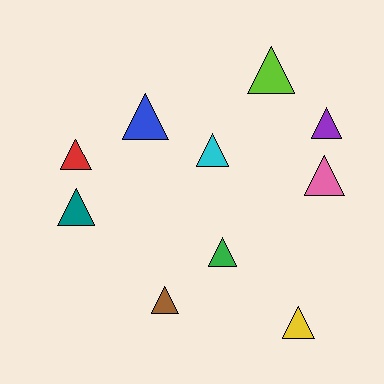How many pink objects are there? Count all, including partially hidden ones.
There is 1 pink object.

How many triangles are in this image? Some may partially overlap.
There are 10 triangles.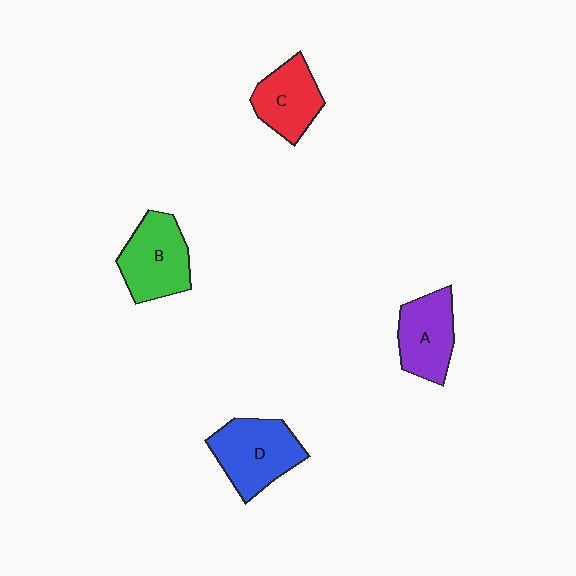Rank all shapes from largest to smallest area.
From largest to smallest: D (blue), B (green), A (purple), C (red).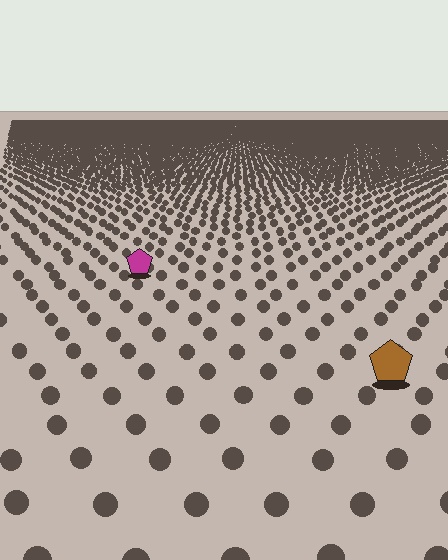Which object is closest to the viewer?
The brown pentagon is closest. The texture marks near it are larger and more spread out.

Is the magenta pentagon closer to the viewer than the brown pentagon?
No. The brown pentagon is closer — you can tell from the texture gradient: the ground texture is coarser near it.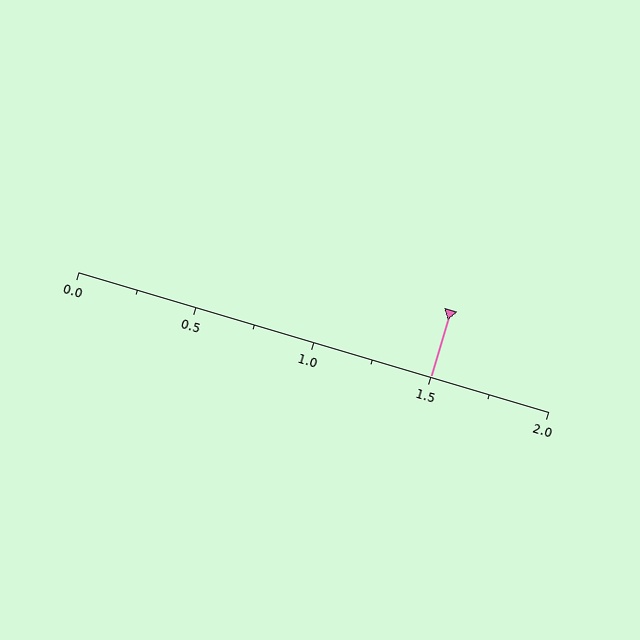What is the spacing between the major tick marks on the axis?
The major ticks are spaced 0.5 apart.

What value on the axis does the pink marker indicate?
The marker indicates approximately 1.5.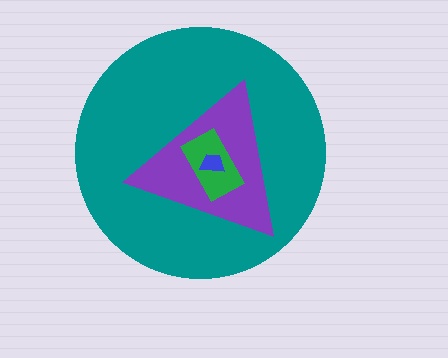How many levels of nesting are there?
4.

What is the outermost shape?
The teal circle.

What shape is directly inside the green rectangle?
The blue trapezoid.